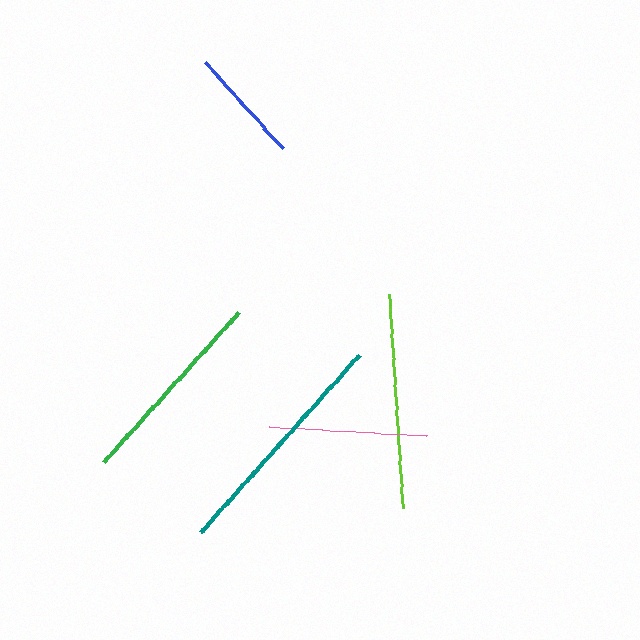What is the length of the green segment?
The green segment is approximately 201 pixels long.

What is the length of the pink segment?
The pink segment is approximately 159 pixels long.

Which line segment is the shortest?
The blue line is the shortest at approximately 116 pixels.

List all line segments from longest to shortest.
From longest to shortest: teal, lime, green, pink, blue.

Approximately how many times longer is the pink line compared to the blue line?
The pink line is approximately 1.4 times the length of the blue line.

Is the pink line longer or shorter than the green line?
The green line is longer than the pink line.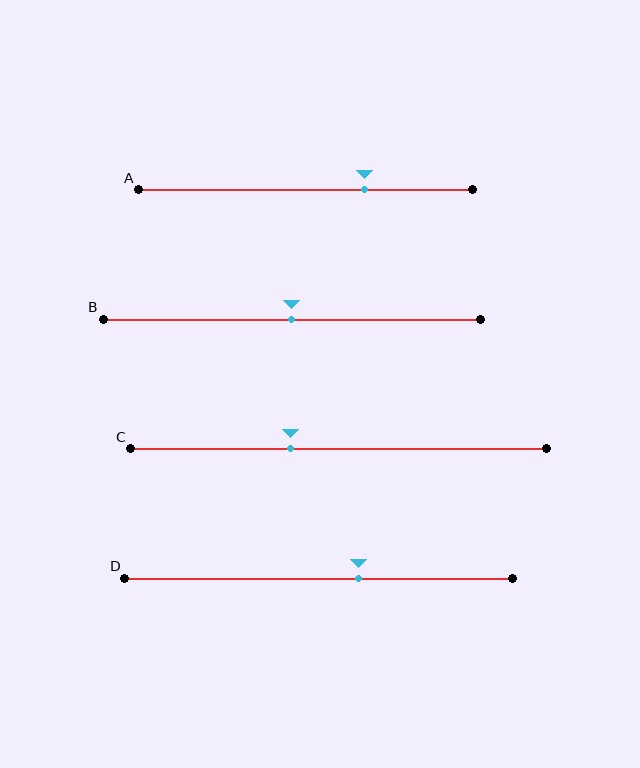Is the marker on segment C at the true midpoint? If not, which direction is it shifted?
No, the marker on segment C is shifted to the left by about 12% of the segment length.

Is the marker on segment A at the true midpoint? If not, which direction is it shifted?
No, the marker on segment A is shifted to the right by about 18% of the segment length.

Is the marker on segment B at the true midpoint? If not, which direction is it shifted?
Yes, the marker on segment B is at the true midpoint.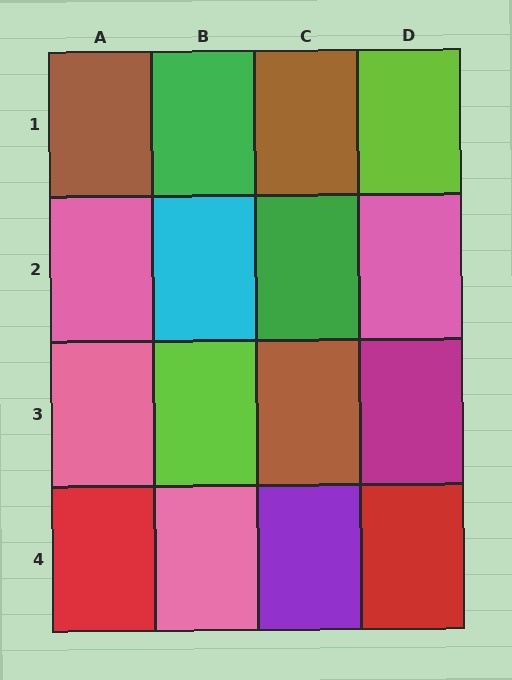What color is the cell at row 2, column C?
Green.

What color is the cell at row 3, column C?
Brown.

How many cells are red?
2 cells are red.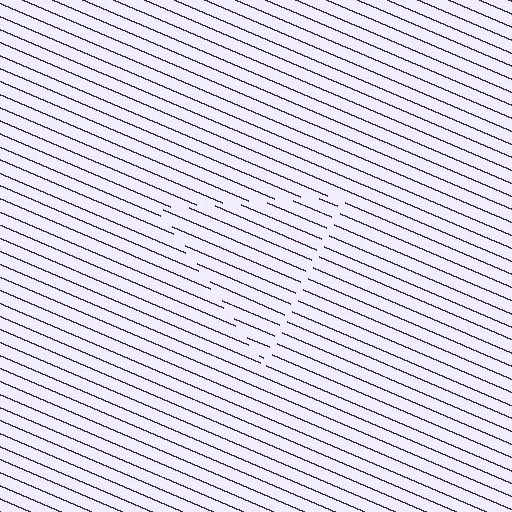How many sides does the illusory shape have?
3 sides — the line-ends trace a triangle.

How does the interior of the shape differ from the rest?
The interior of the shape contains the same grating, shifted by half a period — the contour is defined by the phase discontinuity where line-ends from the inner and outer gratings abut.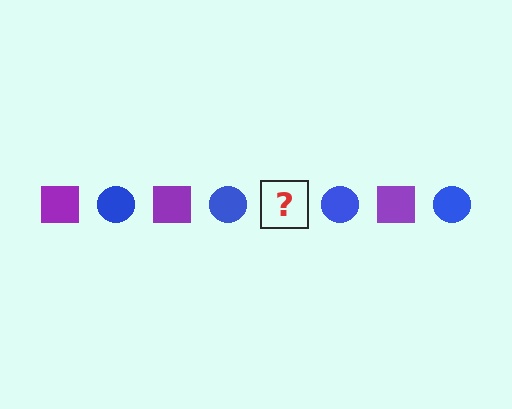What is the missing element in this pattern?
The missing element is a purple square.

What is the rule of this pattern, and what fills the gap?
The rule is that the pattern alternates between purple square and blue circle. The gap should be filled with a purple square.